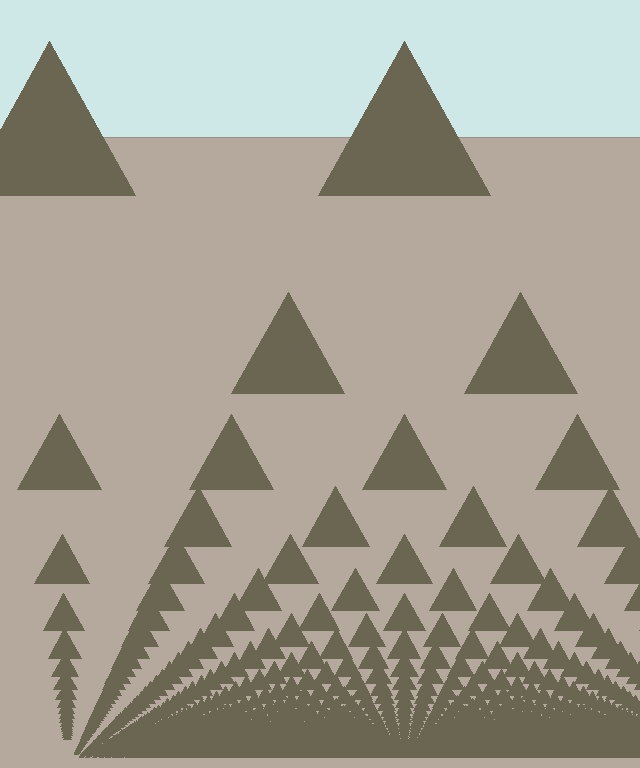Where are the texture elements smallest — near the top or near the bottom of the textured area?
Near the bottom.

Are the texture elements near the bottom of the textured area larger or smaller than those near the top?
Smaller. The gradient is inverted — elements near the bottom are smaller and denser.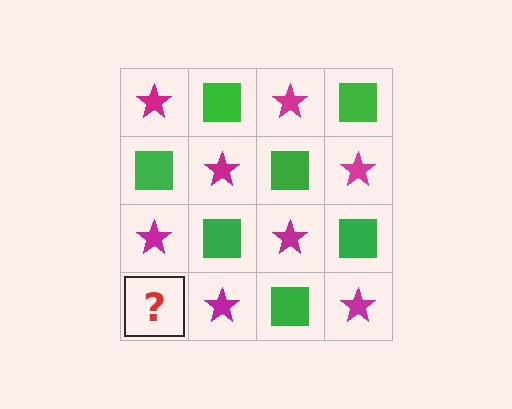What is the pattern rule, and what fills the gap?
The rule is that it alternates magenta star and green square in a checkerboard pattern. The gap should be filled with a green square.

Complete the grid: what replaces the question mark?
The question mark should be replaced with a green square.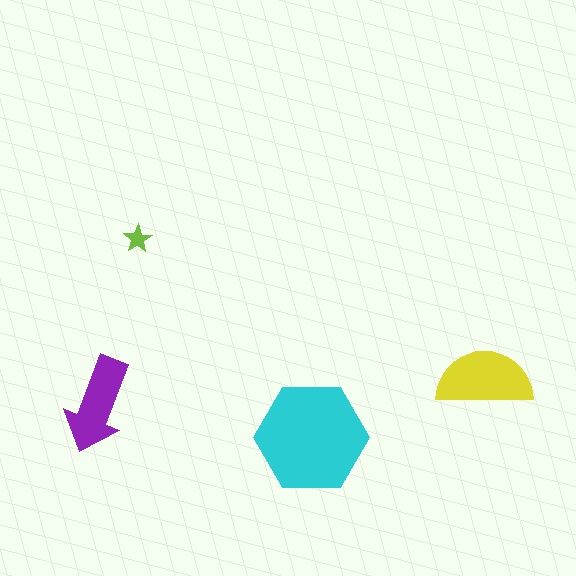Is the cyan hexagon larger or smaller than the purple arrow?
Larger.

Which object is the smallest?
The lime star.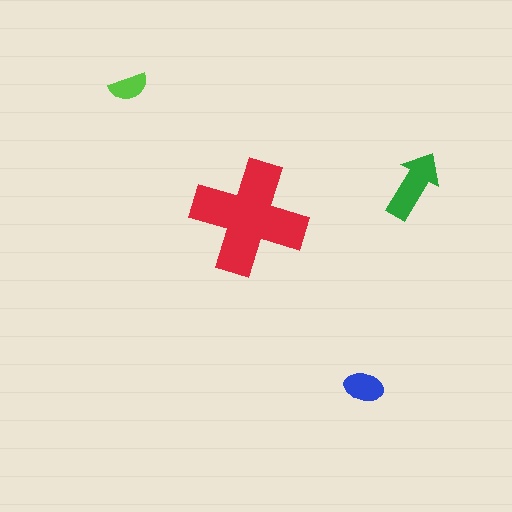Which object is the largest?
The red cross.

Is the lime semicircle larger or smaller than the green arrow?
Smaller.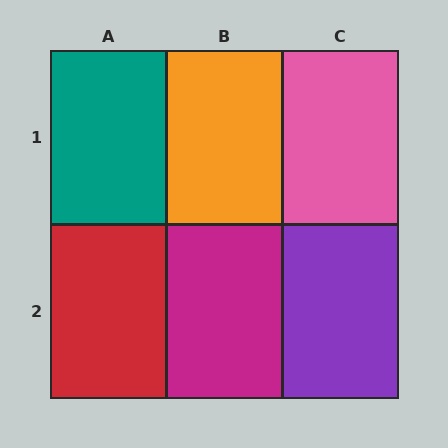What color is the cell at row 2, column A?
Red.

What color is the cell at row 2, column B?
Magenta.